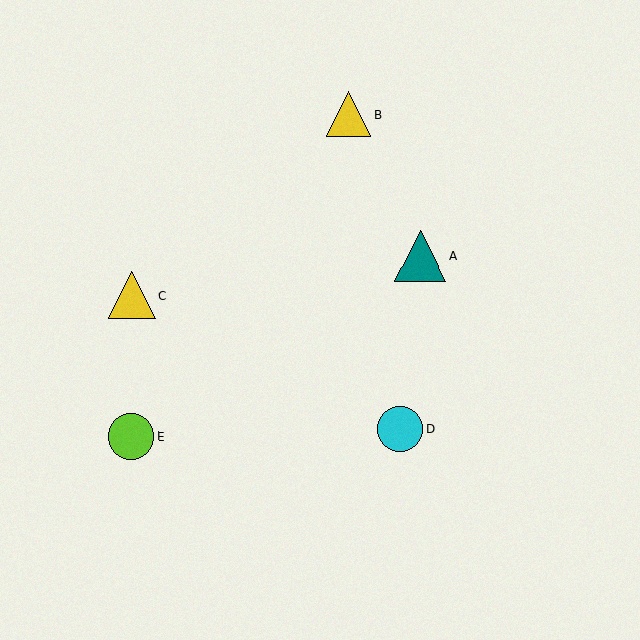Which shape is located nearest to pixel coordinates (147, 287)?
The yellow triangle (labeled C) at (132, 295) is nearest to that location.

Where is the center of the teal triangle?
The center of the teal triangle is at (420, 256).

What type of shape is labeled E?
Shape E is a lime circle.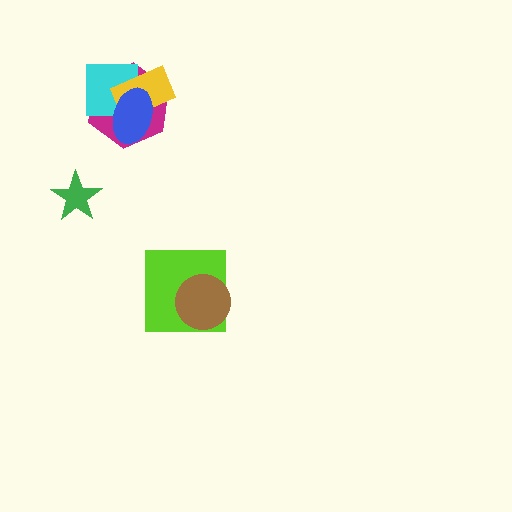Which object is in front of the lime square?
The brown circle is in front of the lime square.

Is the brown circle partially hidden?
No, no other shape covers it.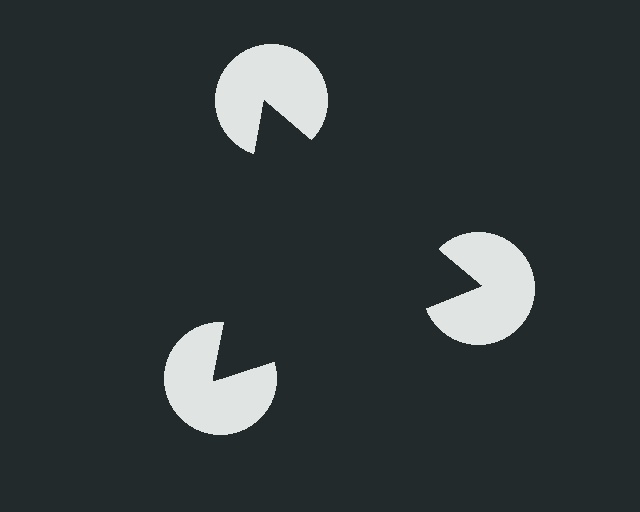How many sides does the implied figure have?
3 sides.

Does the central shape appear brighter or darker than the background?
It typically appears slightly darker than the background, even though no actual brightness change is drawn.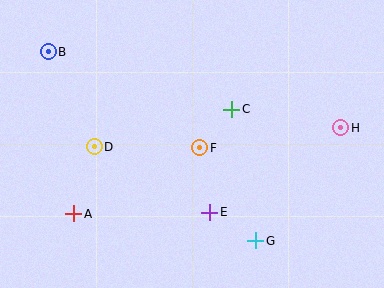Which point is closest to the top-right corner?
Point H is closest to the top-right corner.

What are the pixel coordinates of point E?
Point E is at (210, 212).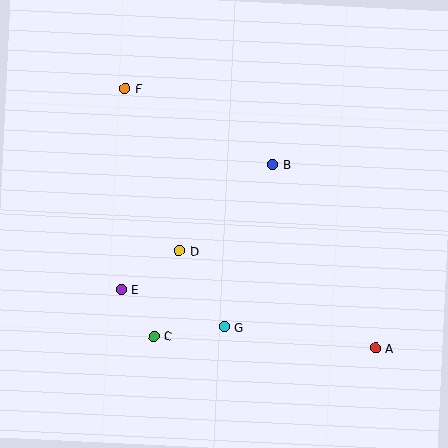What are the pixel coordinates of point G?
Point G is at (224, 327).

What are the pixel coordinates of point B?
Point B is at (273, 165).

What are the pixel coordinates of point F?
Point F is at (125, 88).